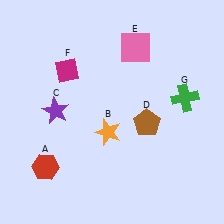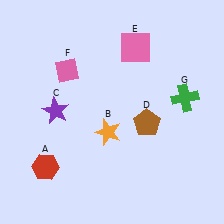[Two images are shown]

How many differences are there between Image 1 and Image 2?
There is 1 difference between the two images.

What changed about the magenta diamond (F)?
In Image 1, F is magenta. In Image 2, it changed to pink.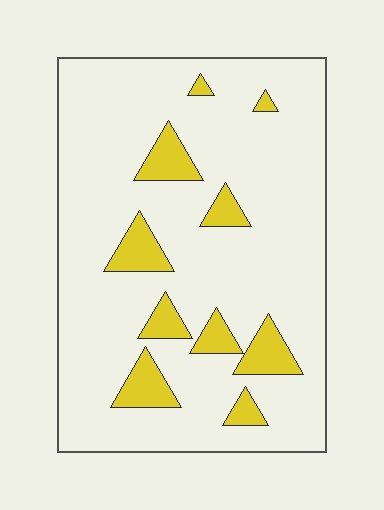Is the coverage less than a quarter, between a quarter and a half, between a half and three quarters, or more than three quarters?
Less than a quarter.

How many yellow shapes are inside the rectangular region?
10.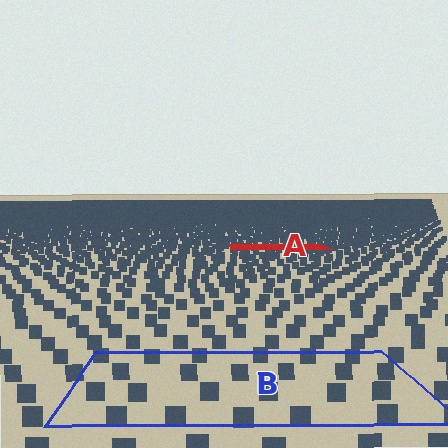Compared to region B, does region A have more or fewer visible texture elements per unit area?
Region A has more texture elements per unit area — they are packed more densely because it is farther away.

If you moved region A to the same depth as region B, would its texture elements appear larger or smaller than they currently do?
They would appear larger. At a closer depth, the same texture elements are projected at a bigger on-screen size.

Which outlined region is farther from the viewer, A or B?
Region A is farther from the viewer — the texture elements inside it appear smaller and more densely packed.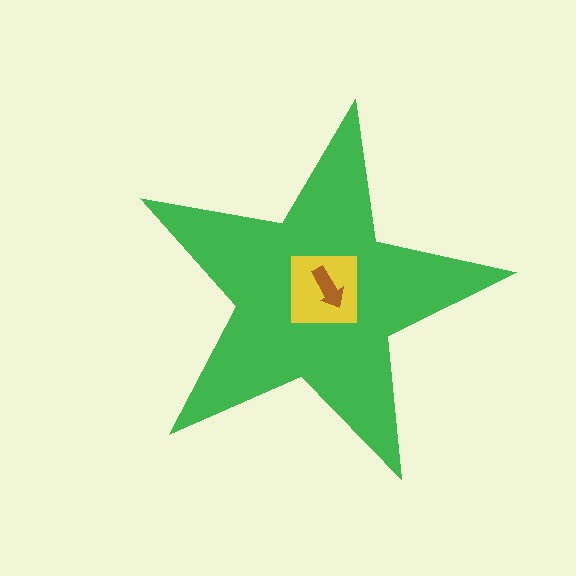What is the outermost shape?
The green star.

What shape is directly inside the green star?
The yellow square.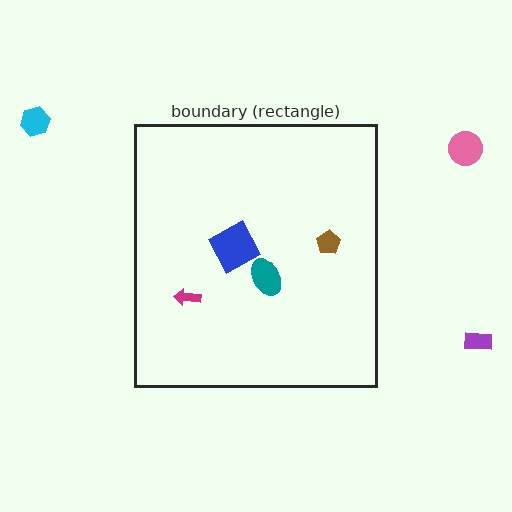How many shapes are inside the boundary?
4 inside, 3 outside.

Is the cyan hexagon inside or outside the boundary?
Outside.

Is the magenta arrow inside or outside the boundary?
Inside.